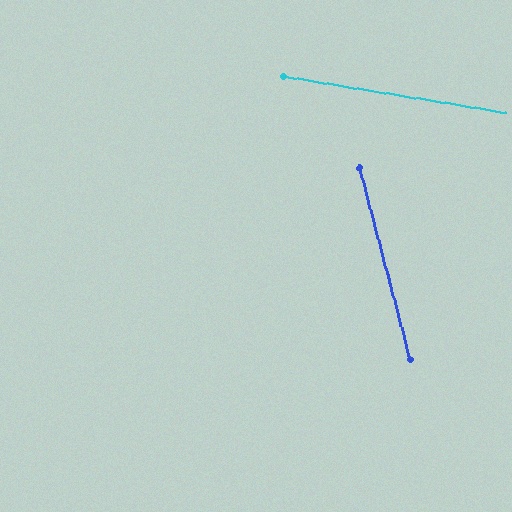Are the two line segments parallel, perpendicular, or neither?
Neither parallel nor perpendicular — they differ by about 66°.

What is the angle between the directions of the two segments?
Approximately 66 degrees.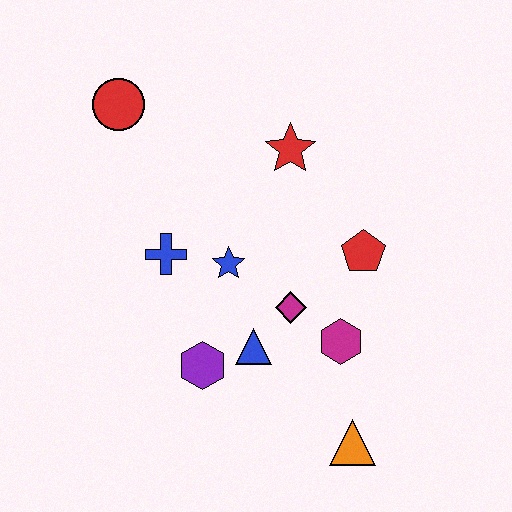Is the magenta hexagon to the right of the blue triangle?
Yes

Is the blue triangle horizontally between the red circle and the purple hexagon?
No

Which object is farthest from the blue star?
The orange triangle is farthest from the blue star.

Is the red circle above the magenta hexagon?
Yes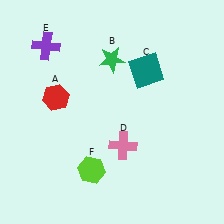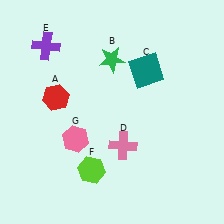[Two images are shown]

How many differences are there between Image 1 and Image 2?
There is 1 difference between the two images.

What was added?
A pink hexagon (G) was added in Image 2.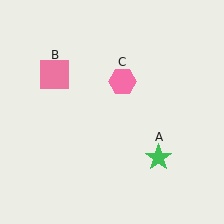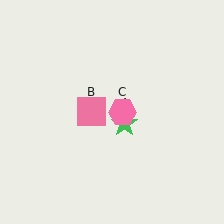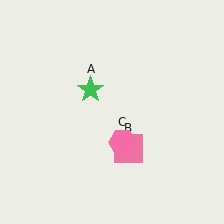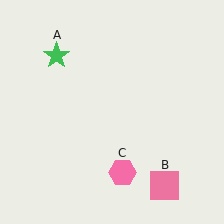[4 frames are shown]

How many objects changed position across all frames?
3 objects changed position: green star (object A), pink square (object B), pink hexagon (object C).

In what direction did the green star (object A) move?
The green star (object A) moved up and to the left.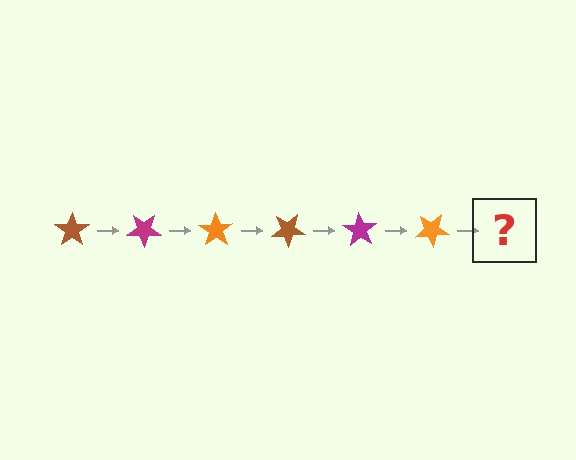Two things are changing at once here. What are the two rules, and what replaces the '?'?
The two rules are that it rotates 35 degrees each step and the color cycles through brown, magenta, and orange. The '?' should be a brown star, rotated 210 degrees from the start.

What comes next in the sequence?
The next element should be a brown star, rotated 210 degrees from the start.